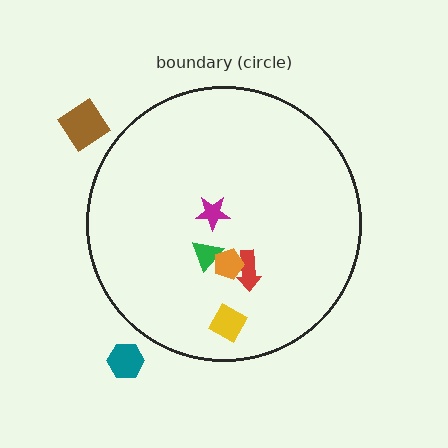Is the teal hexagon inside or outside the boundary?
Outside.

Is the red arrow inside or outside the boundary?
Inside.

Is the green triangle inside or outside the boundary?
Inside.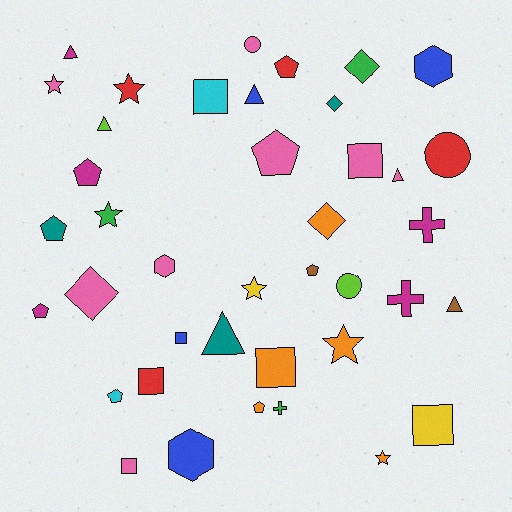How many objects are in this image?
There are 40 objects.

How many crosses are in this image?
There are 3 crosses.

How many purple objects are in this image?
There are no purple objects.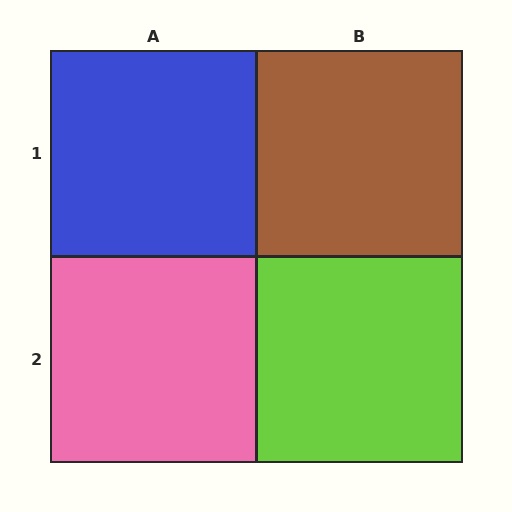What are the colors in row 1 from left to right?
Blue, brown.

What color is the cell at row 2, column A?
Pink.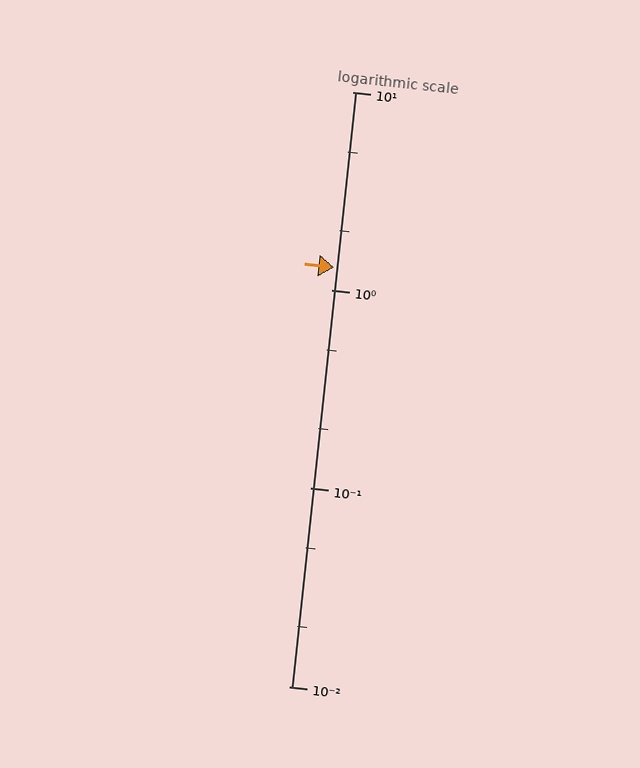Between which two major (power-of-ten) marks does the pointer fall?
The pointer is between 1 and 10.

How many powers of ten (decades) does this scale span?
The scale spans 3 decades, from 0.01 to 10.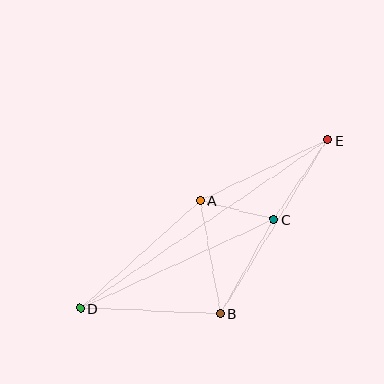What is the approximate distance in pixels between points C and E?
The distance between C and E is approximately 96 pixels.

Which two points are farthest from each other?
Points D and E are farthest from each other.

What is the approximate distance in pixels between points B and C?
The distance between B and C is approximately 109 pixels.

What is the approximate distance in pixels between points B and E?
The distance between B and E is approximately 204 pixels.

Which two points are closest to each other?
Points A and C are closest to each other.